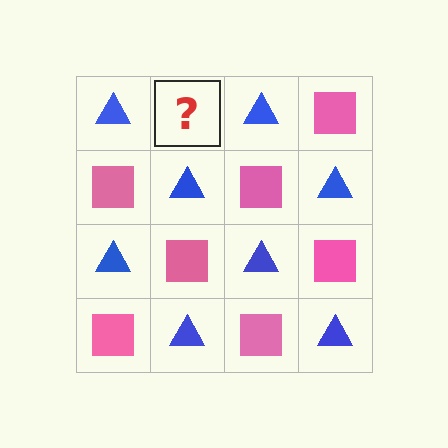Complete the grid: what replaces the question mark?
The question mark should be replaced with a pink square.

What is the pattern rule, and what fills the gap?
The rule is that it alternates blue triangle and pink square in a checkerboard pattern. The gap should be filled with a pink square.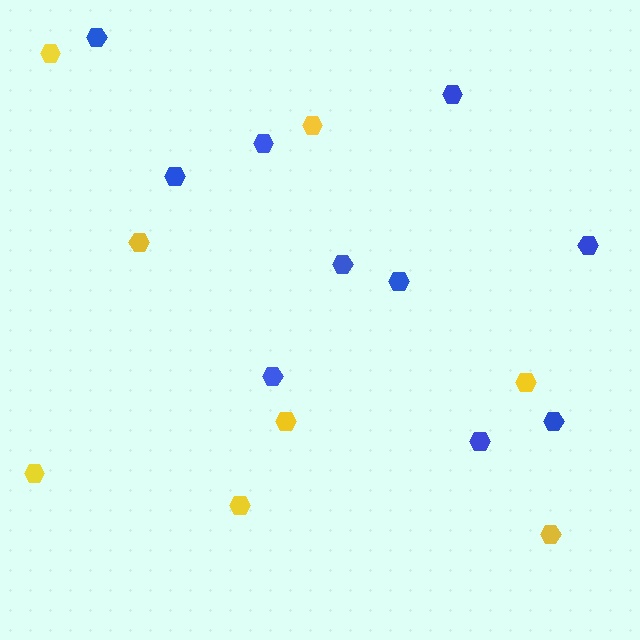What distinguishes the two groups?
There are 2 groups: one group of blue hexagons (10) and one group of yellow hexagons (8).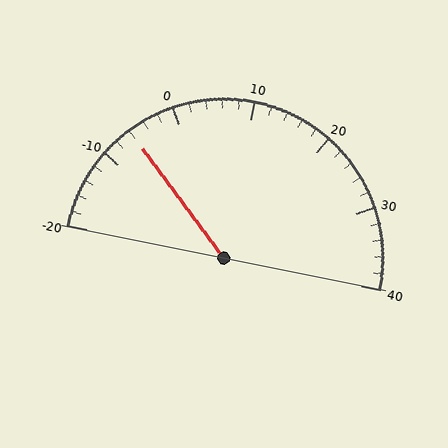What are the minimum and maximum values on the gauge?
The gauge ranges from -20 to 40.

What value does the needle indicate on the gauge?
The needle indicates approximately -6.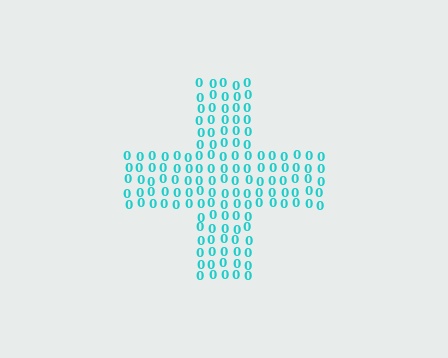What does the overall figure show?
The overall figure shows a cross.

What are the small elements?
The small elements are digit 0's.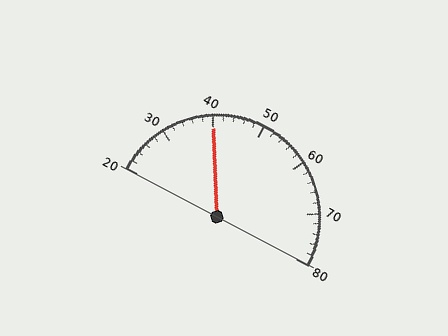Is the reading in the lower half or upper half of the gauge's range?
The reading is in the lower half of the range (20 to 80).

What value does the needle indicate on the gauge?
The needle indicates approximately 40.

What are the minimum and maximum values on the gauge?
The gauge ranges from 20 to 80.